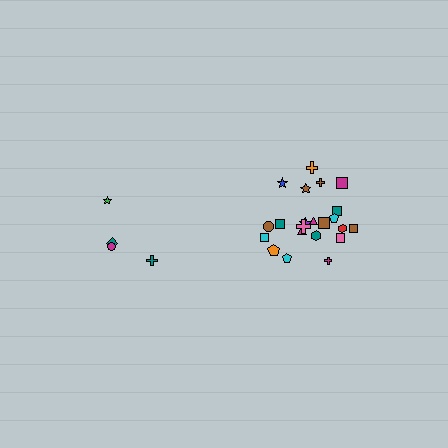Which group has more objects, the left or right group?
The right group.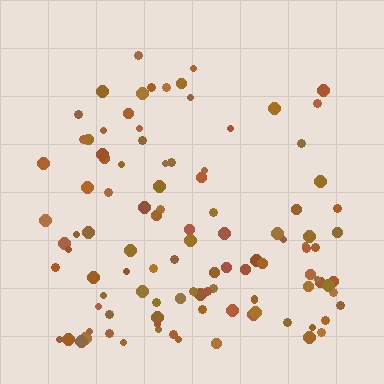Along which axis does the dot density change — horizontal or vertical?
Vertical.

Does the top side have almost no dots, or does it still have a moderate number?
Still a moderate number, just noticeably fewer than the bottom.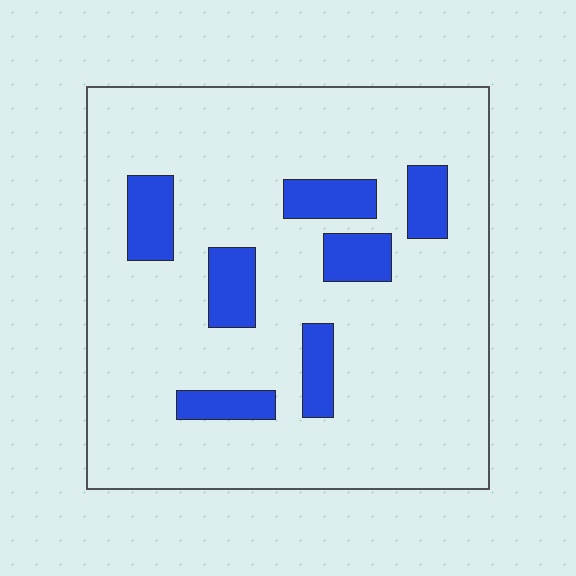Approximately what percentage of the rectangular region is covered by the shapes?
Approximately 15%.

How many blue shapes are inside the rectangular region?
7.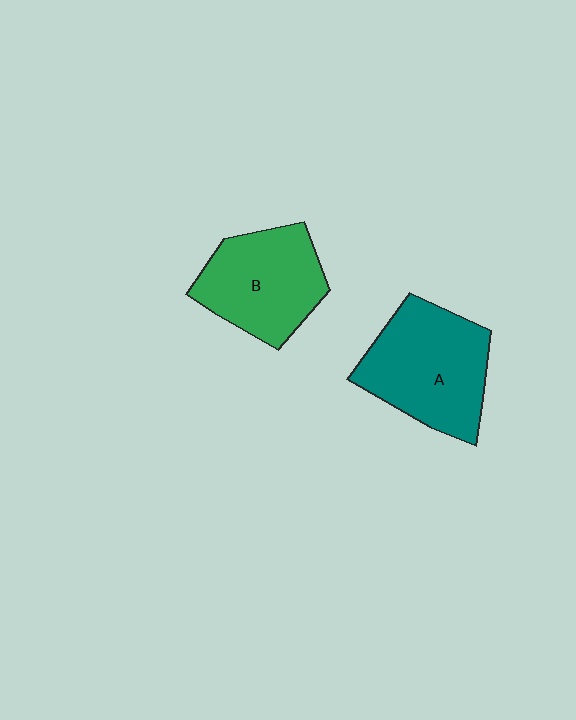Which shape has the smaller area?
Shape B (green).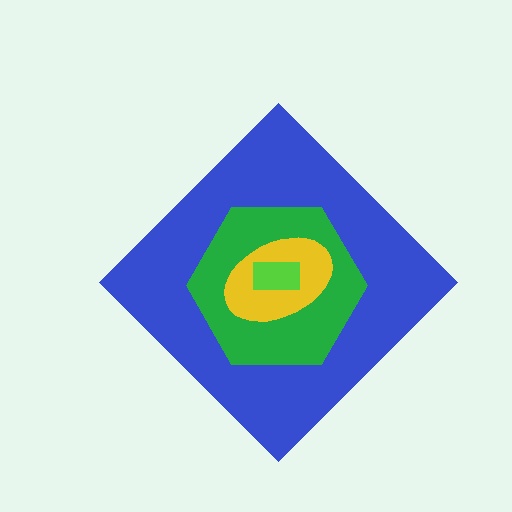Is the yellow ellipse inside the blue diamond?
Yes.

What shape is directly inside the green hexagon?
The yellow ellipse.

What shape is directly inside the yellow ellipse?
The lime rectangle.